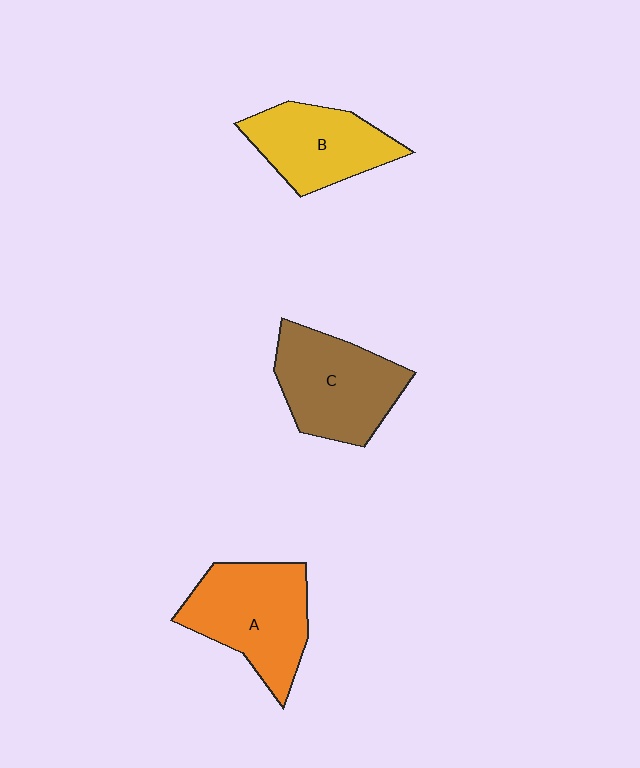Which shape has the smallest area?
Shape B (yellow).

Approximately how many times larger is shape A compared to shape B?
Approximately 1.2 times.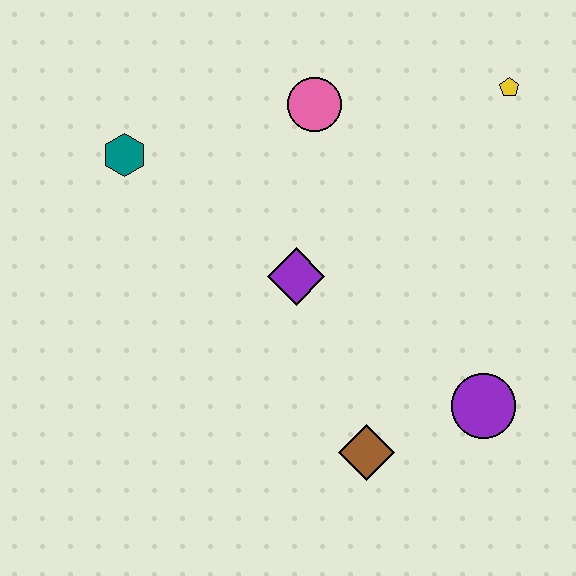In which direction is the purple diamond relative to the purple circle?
The purple diamond is to the left of the purple circle.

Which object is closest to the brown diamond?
The purple circle is closest to the brown diamond.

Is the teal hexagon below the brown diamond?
No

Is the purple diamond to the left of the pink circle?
Yes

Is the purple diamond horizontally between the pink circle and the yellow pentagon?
No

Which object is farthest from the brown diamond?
The yellow pentagon is farthest from the brown diamond.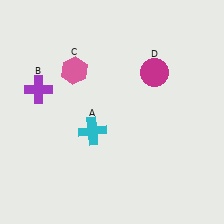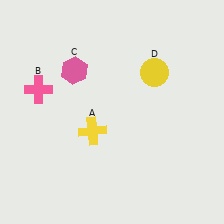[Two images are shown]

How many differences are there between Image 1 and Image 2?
There are 3 differences between the two images.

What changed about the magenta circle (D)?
In Image 1, D is magenta. In Image 2, it changed to yellow.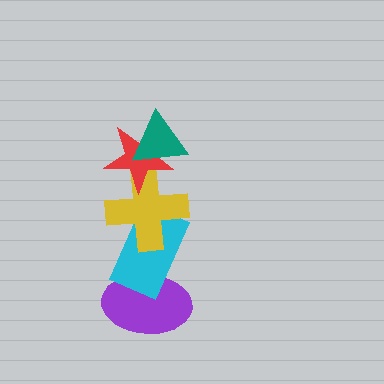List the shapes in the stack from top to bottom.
From top to bottom: the teal triangle, the red star, the yellow cross, the cyan rectangle, the purple ellipse.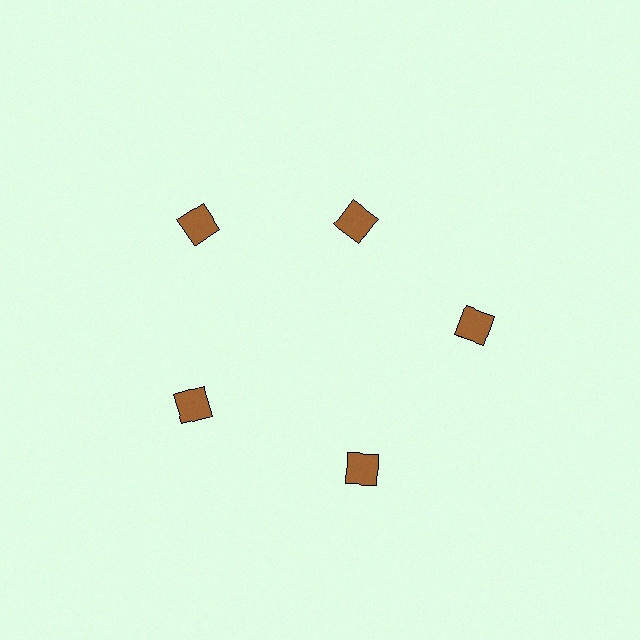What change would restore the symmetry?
The symmetry would be restored by moving it outward, back onto the ring so that all 5 squares sit at equal angles and equal distance from the center.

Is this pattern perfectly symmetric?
No. The 5 brown squares are arranged in a ring, but one element near the 1 o'clock position is pulled inward toward the center, breaking the 5-fold rotational symmetry.